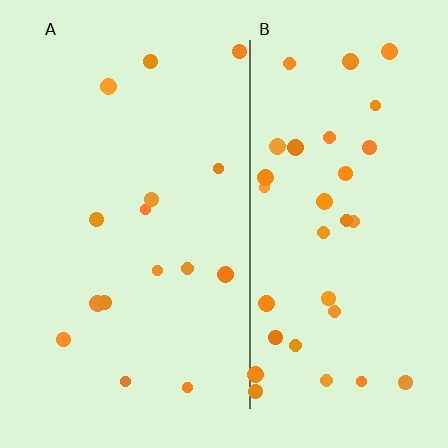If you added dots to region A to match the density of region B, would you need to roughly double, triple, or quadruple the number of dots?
Approximately double.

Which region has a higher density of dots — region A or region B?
B (the right).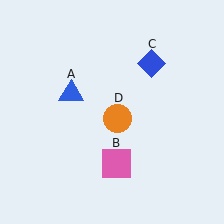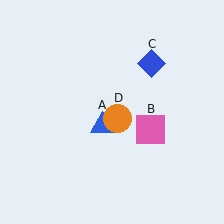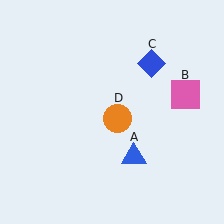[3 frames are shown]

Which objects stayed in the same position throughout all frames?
Blue diamond (object C) and orange circle (object D) remained stationary.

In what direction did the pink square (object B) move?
The pink square (object B) moved up and to the right.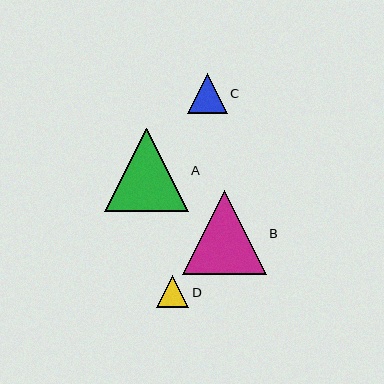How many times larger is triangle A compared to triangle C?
Triangle A is approximately 2.1 times the size of triangle C.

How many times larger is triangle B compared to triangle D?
Triangle B is approximately 2.6 times the size of triangle D.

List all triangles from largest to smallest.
From largest to smallest: B, A, C, D.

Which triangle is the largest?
Triangle B is the largest with a size of approximately 84 pixels.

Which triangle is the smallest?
Triangle D is the smallest with a size of approximately 32 pixels.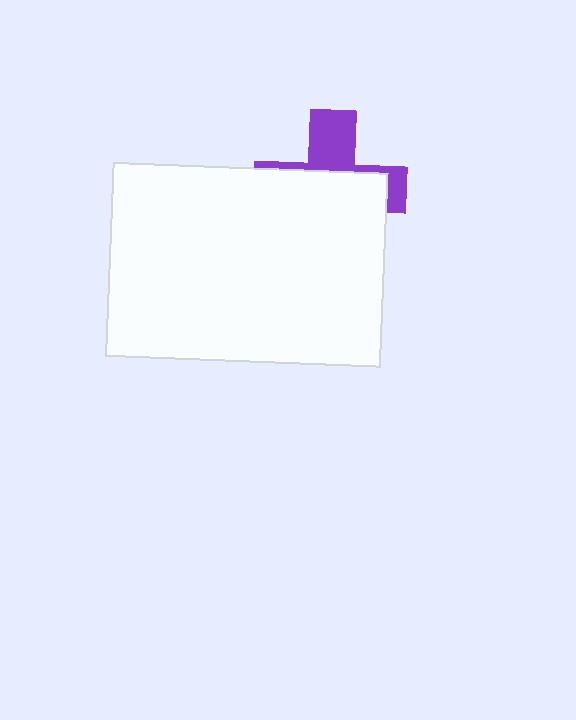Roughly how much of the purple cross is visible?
A small part of it is visible (roughly 36%).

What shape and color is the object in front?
The object in front is a white rectangle.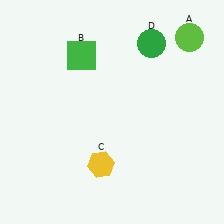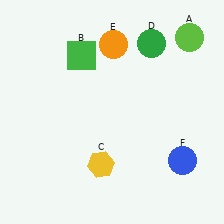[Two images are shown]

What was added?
An orange circle (E), a blue circle (F) were added in Image 2.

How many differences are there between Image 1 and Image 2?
There are 2 differences between the two images.